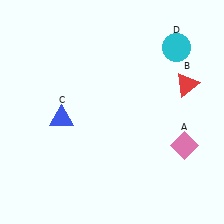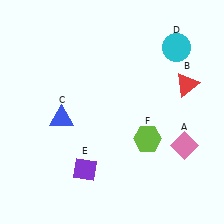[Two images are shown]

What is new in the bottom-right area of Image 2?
A lime hexagon (F) was added in the bottom-right area of Image 2.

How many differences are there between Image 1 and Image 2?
There are 2 differences between the two images.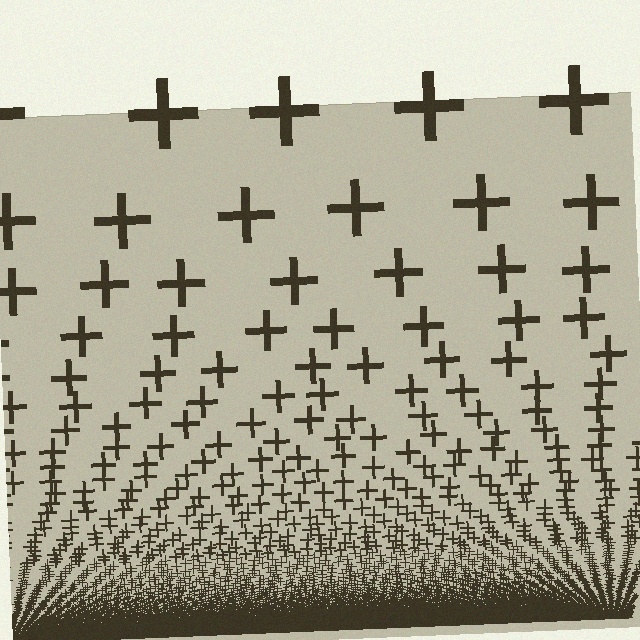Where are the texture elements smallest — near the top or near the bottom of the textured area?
Near the bottom.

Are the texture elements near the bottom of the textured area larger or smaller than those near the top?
Smaller. The gradient is inverted — elements near the bottom are smaller and denser.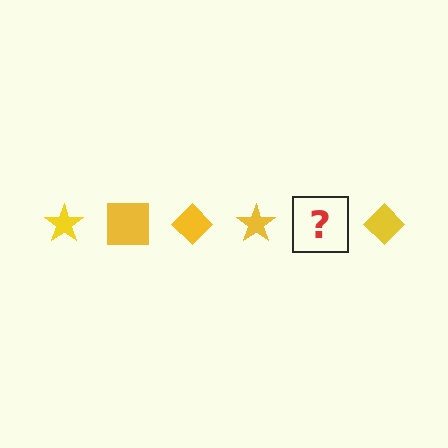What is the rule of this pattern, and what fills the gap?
The rule is that the pattern cycles through star, square, diamond shapes in yellow. The gap should be filled with a yellow square.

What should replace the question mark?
The question mark should be replaced with a yellow square.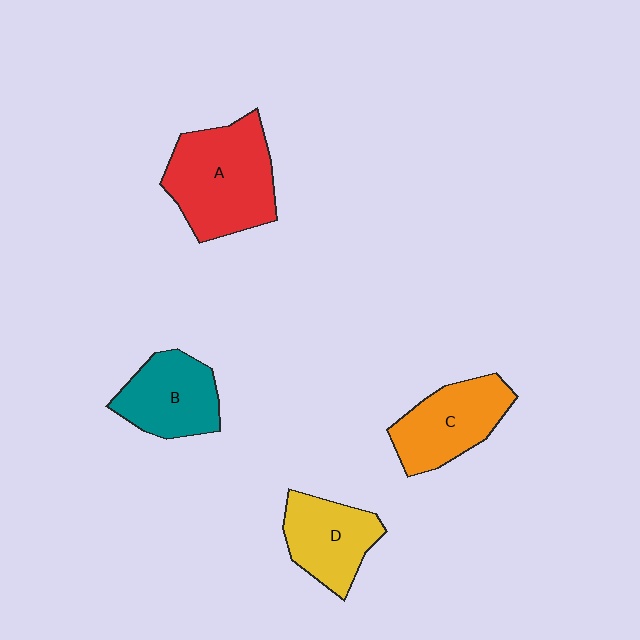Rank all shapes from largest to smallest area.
From largest to smallest: A (red), C (orange), B (teal), D (yellow).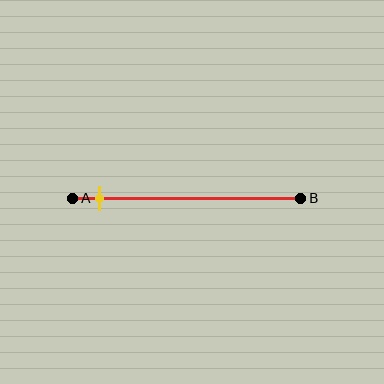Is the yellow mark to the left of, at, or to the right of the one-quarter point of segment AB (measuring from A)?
The yellow mark is to the left of the one-quarter point of segment AB.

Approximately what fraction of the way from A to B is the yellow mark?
The yellow mark is approximately 10% of the way from A to B.